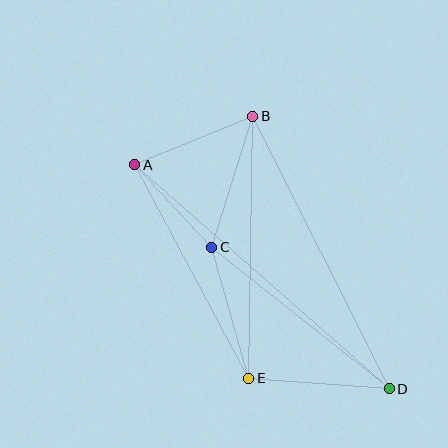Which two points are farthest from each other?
Points A and D are farthest from each other.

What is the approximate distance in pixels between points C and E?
The distance between C and E is approximately 136 pixels.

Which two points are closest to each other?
Points A and C are closest to each other.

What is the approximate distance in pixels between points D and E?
The distance between D and E is approximately 141 pixels.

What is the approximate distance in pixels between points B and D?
The distance between B and D is approximately 305 pixels.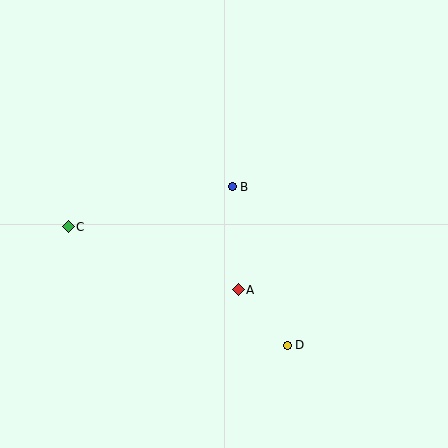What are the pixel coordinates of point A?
Point A is at (238, 290).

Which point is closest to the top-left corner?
Point C is closest to the top-left corner.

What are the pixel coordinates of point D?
Point D is at (287, 345).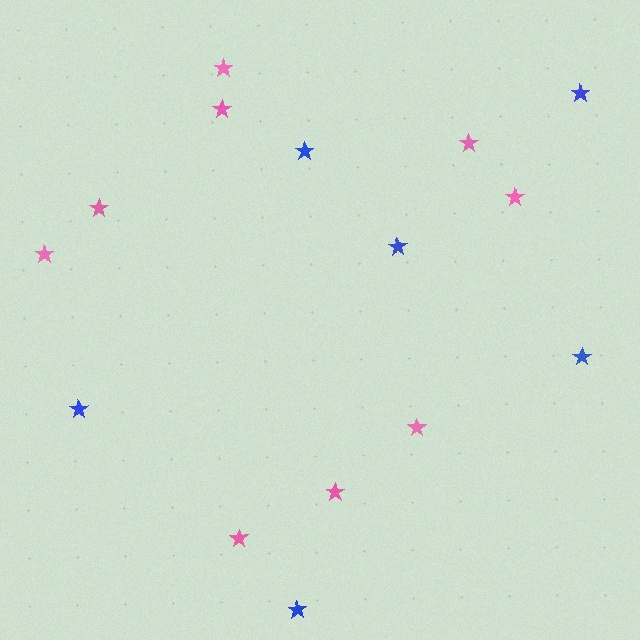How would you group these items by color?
There are 2 groups: one group of pink stars (9) and one group of blue stars (6).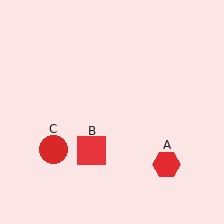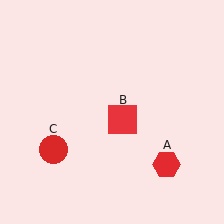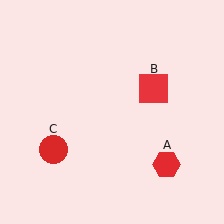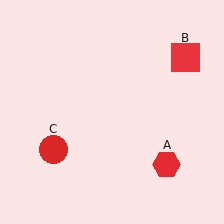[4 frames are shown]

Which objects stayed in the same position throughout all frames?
Red hexagon (object A) and red circle (object C) remained stationary.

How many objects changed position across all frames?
1 object changed position: red square (object B).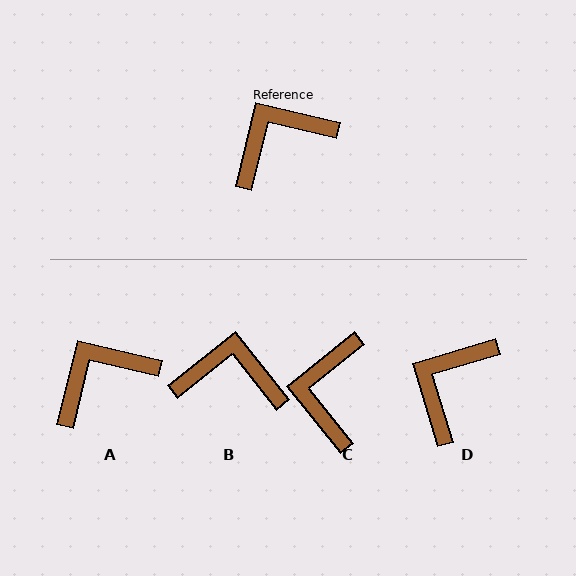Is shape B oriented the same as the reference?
No, it is off by about 38 degrees.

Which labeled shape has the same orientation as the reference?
A.